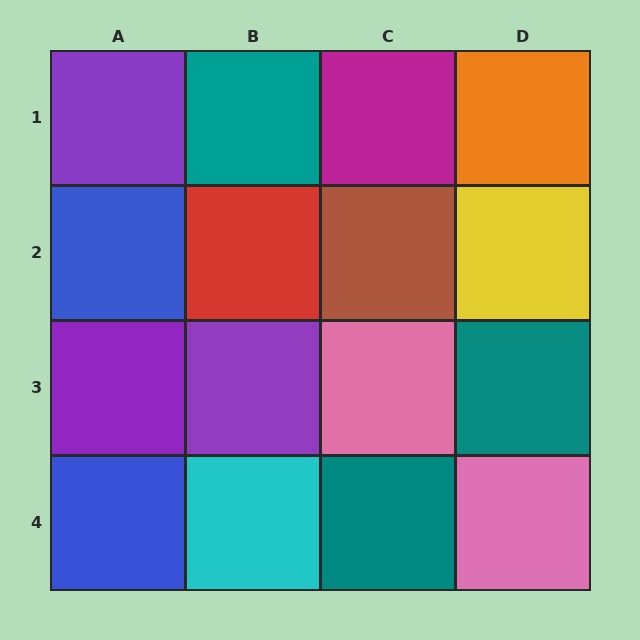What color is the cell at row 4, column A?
Blue.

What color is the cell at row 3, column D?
Teal.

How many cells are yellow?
1 cell is yellow.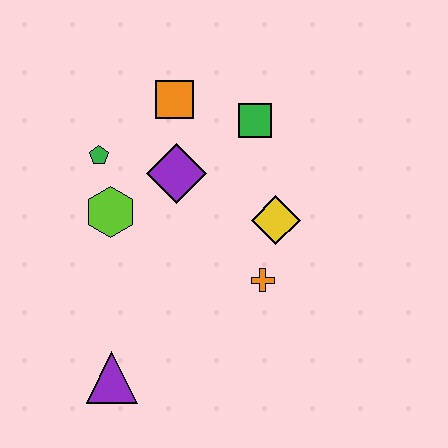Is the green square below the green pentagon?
No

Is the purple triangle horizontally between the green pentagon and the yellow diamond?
Yes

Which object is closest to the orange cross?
The yellow diamond is closest to the orange cross.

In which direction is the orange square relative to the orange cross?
The orange square is above the orange cross.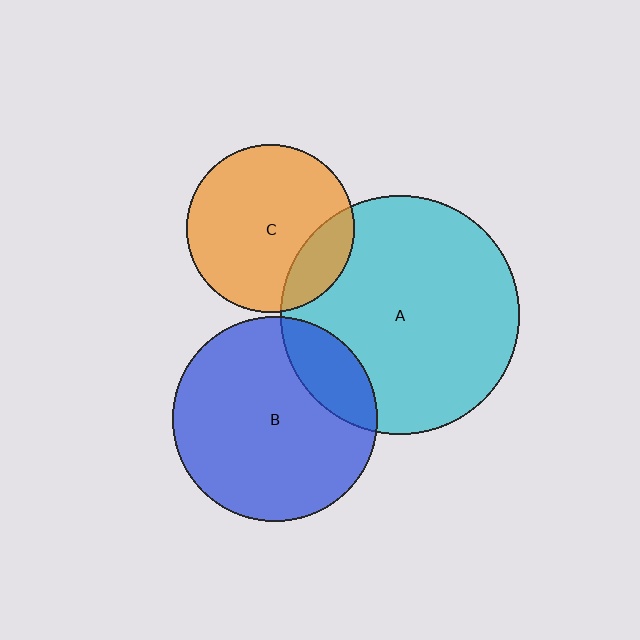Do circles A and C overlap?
Yes.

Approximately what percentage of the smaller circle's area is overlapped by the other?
Approximately 20%.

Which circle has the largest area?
Circle A (cyan).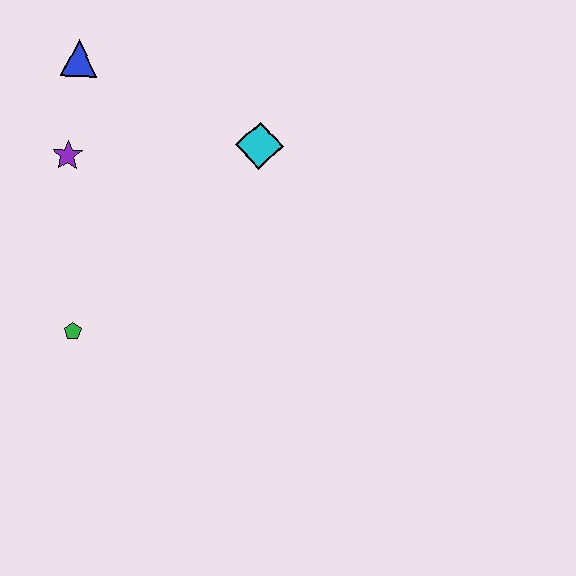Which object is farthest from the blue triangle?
The green pentagon is farthest from the blue triangle.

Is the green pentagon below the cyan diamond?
Yes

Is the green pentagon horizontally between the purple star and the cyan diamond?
Yes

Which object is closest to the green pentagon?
The purple star is closest to the green pentagon.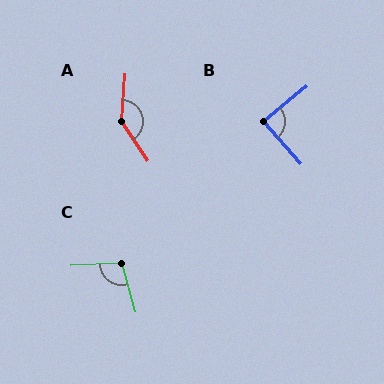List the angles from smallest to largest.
B (88°), C (103°), A (141°).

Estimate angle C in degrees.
Approximately 103 degrees.